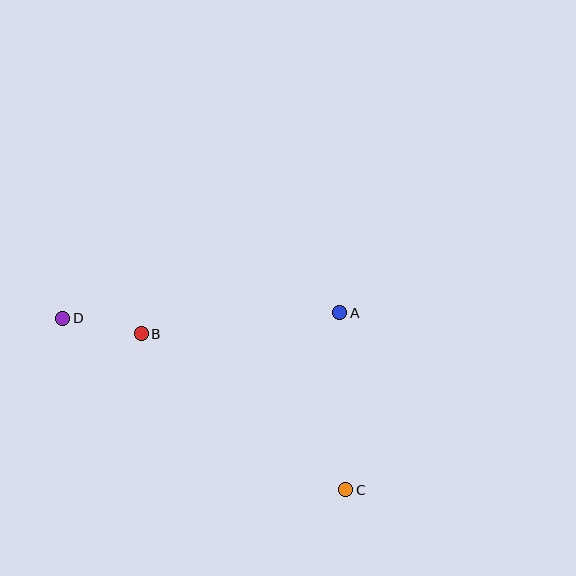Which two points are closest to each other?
Points B and D are closest to each other.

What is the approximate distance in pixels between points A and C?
The distance between A and C is approximately 177 pixels.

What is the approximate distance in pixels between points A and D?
The distance between A and D is approximately 277 pixels.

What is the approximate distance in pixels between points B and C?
The distance between B and C is approximately 257 pixels.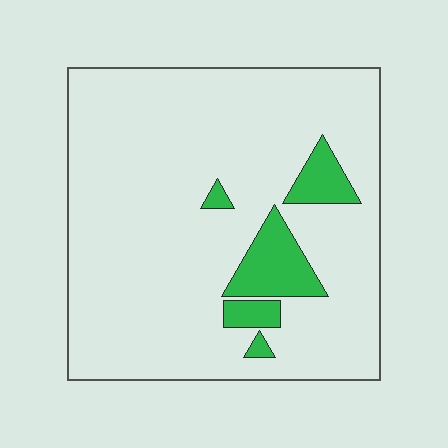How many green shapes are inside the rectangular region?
5.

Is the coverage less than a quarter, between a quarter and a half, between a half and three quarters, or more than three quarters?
Less than a quarter.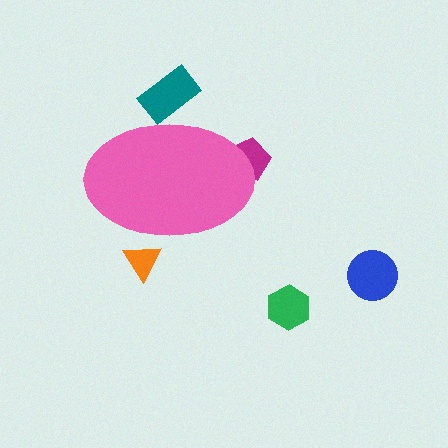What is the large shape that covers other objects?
A pink ellipse.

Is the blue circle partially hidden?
No, the blue circle is fully visible.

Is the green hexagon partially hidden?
No, the green hexagon is fully visible.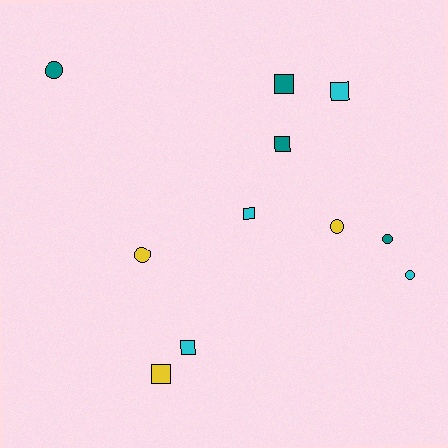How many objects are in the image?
There are 11 objects.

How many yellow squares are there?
There is 1 yellow square.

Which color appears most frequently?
Teal, with 4 objects.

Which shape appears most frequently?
Square, with 6 objects.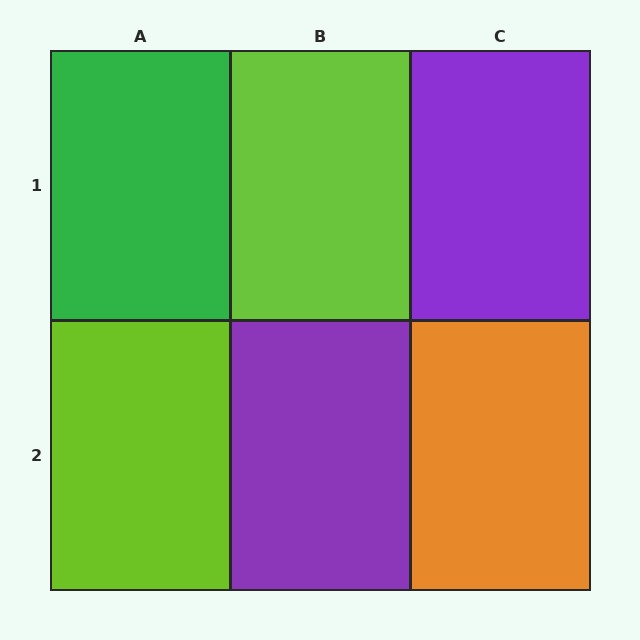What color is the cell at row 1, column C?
Purple.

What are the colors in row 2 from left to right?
Lime, purple, orange.